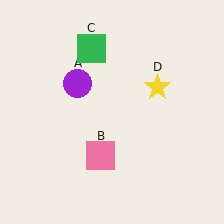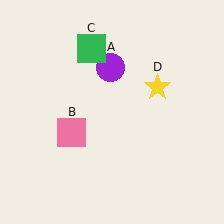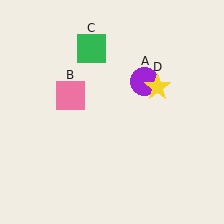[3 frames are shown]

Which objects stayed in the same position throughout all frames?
Green square (object C) and yellow star (object D) remained stationary.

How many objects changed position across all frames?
2 objects changed position: purple circle (object A), pink square (object B).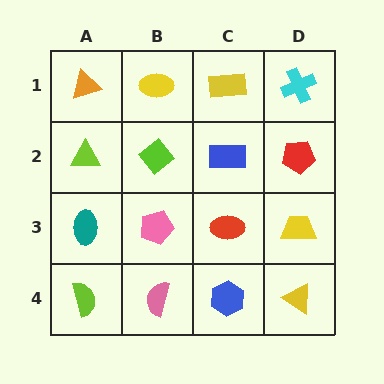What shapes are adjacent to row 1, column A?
A lime triangle (row 2, column A), a yellow ellipse (row 1, column B).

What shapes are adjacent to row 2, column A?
An orange triangle (row 1, column A), a teal ellipse (row 3, column A), a lime diamond (row 2, column B).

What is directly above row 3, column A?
A lime triangle.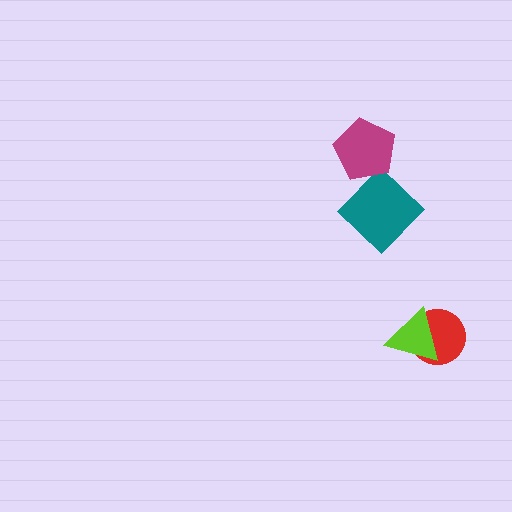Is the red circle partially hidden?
Yes, it is partially covered by another shape.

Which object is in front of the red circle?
The lime triangle is in front of the red circle.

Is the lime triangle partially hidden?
No, no other shape covers it.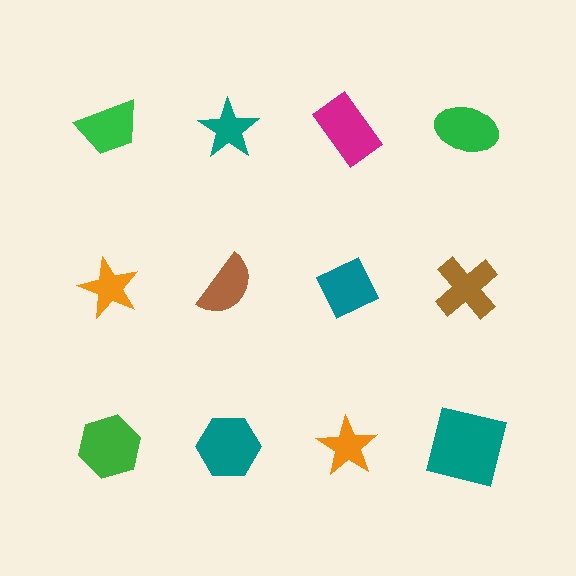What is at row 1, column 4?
A green ellipse.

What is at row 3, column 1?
A green hexagon.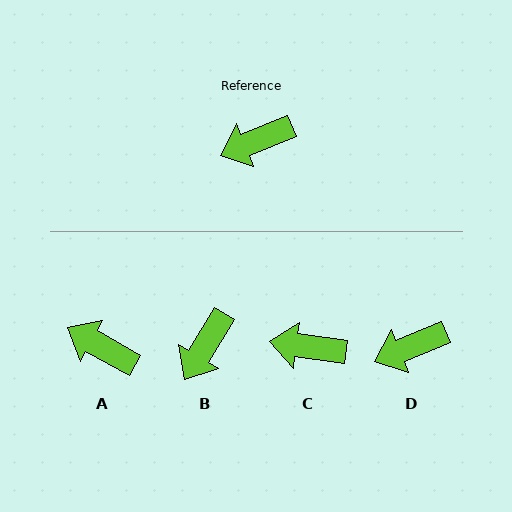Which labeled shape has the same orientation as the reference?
D.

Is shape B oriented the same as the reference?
No, it is off by about 37 degrees.